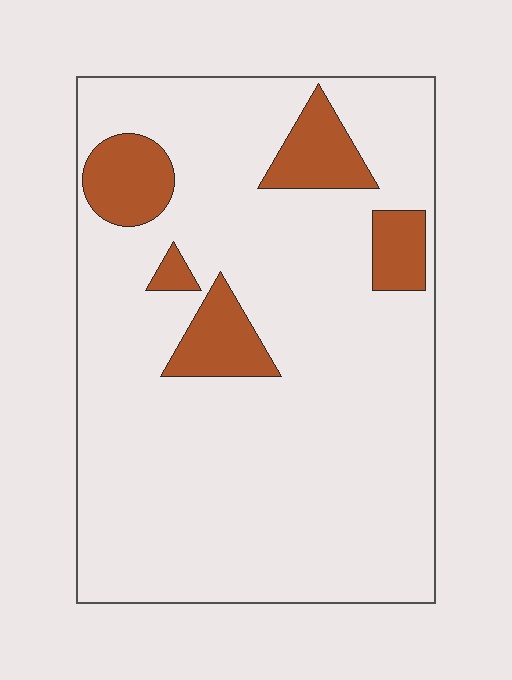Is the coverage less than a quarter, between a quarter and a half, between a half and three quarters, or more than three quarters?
Less than a quarter.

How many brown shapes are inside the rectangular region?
5.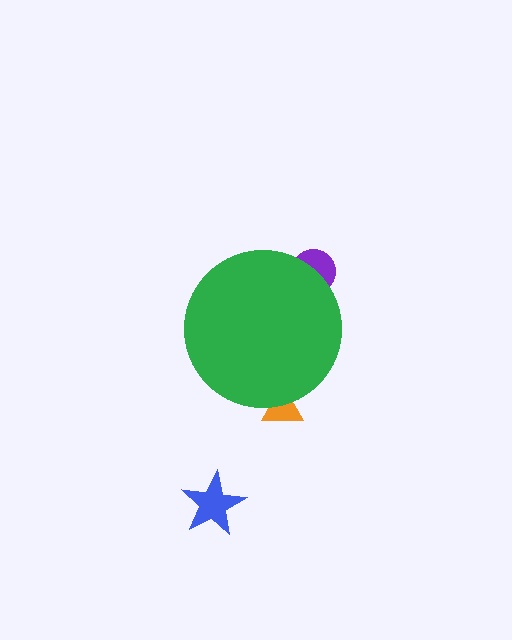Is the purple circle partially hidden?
Yes, the purple circle is partially hidden behind the green circle.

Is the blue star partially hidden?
No, the blue star is fully visible.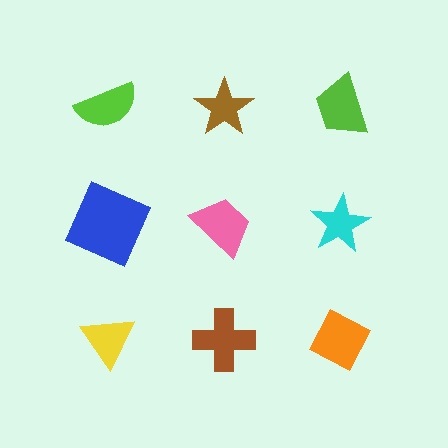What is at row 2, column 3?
A cyan star.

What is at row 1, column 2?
A brown star.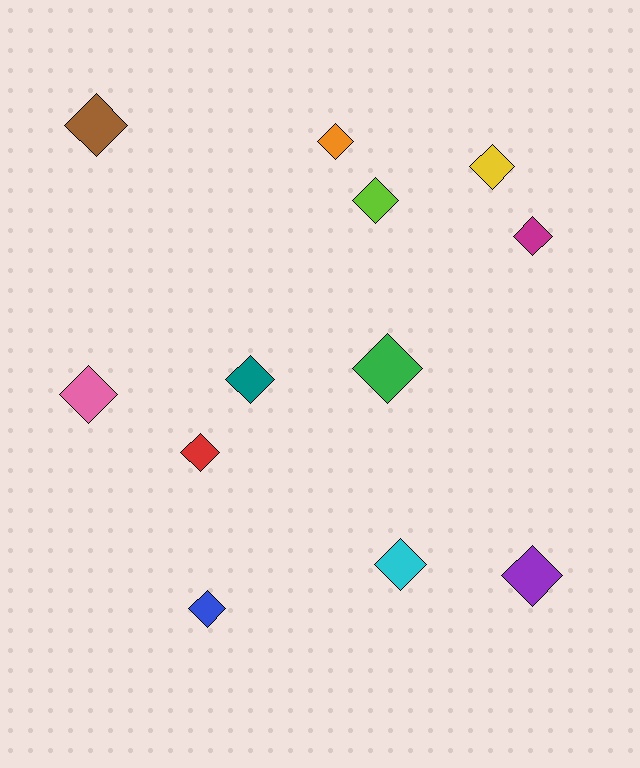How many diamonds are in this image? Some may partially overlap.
There are 12 diamonds.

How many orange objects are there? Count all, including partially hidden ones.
There is 1 orange object.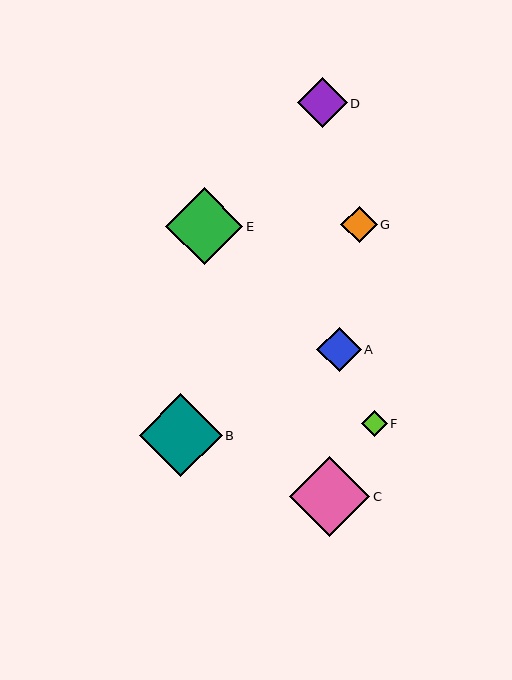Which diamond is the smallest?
Diamond F is the smallest with a size of approximately 26 pixels.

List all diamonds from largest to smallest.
From largest to smallest: B, C, E, D, A, G, F.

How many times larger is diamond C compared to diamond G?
Diamond C is approximately 2.2 times the size of diamond G.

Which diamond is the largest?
Diamond B is the largest with a size of approximately 83 pixels.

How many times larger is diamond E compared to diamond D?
Diamond E is approximately 1.5 times the size of diamond D.